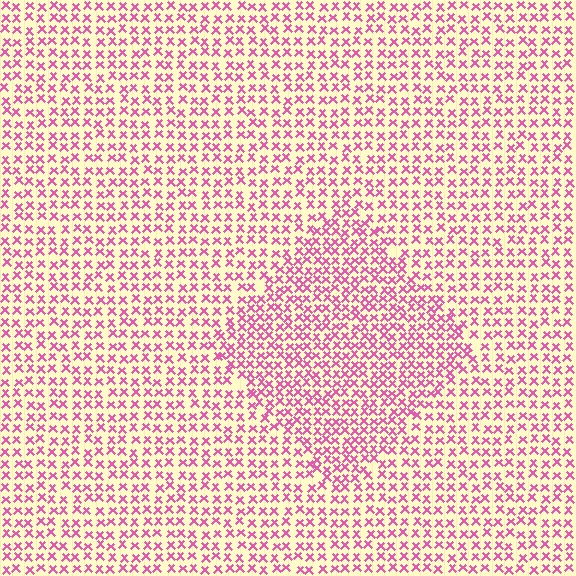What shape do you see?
I see a diamond.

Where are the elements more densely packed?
The elements are more densely packed inside the diamond boundary.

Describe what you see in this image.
The image contains small pink elements arranged at two different densities. A diamond-shaped region is visible where the elements are more densely packed than the surrounding area.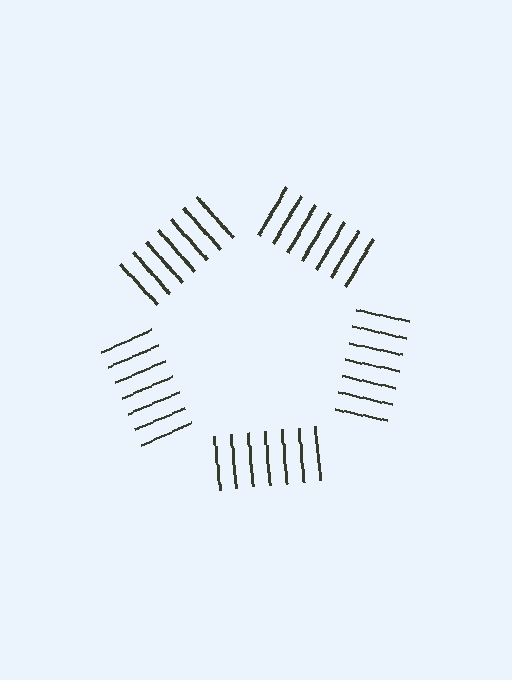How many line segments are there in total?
35 — 7 along each of the 5 edges.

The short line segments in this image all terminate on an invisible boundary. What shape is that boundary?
An illusory pentagon — the line segments terminate on its edges but no continuous stroke is drawn.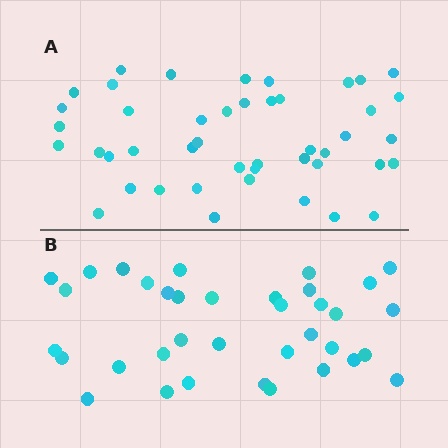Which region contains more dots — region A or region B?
Region A (the top region) has more dots.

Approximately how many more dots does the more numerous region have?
Region A has roughly 8 or so more dots than region B.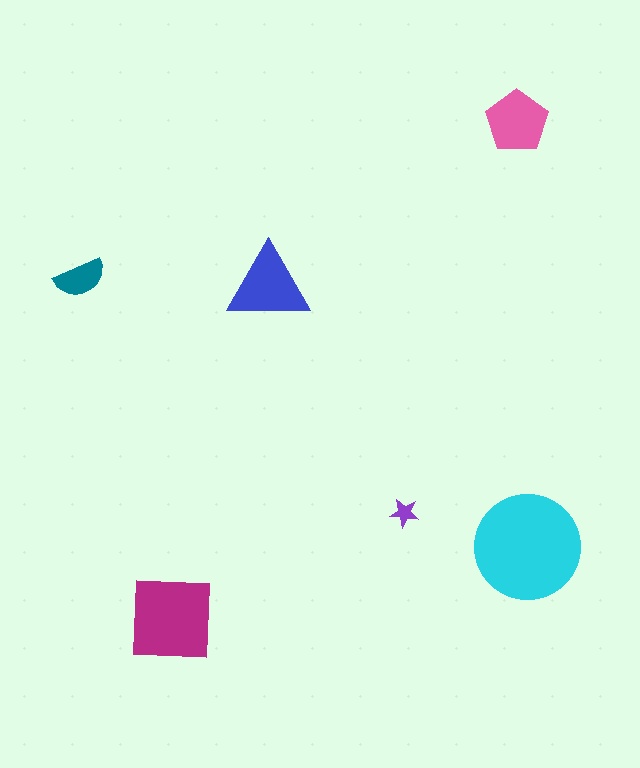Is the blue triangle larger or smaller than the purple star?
Larger.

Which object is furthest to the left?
The teal semicircle is leftmost.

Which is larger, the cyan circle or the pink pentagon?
The cyan circle.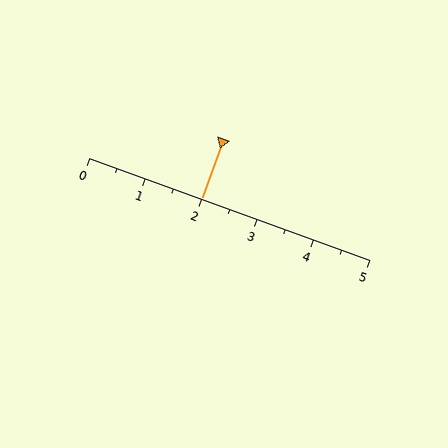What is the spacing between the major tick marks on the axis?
The major ticks are spaced 1 apart.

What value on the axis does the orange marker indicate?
The marker indicates approximately 2.